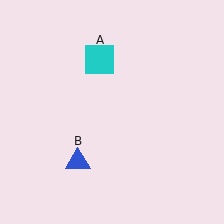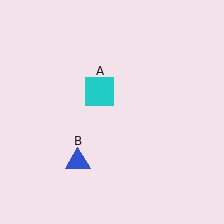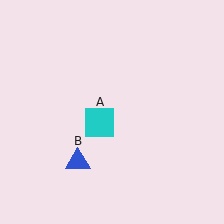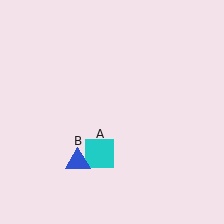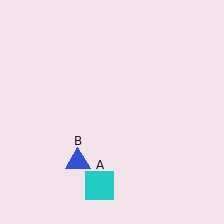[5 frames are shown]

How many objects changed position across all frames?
1 object changed position: cyan square (object A).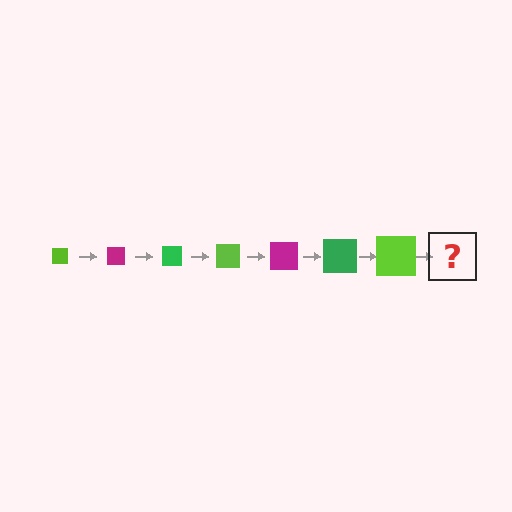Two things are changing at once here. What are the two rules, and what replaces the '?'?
The two rules are that the square grows larger each step and the color cycles through lime, magenta, and green. The '?' should be a magenta square, larger than the previous one.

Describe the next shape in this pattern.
It should be a magenta square, larger than the previous one.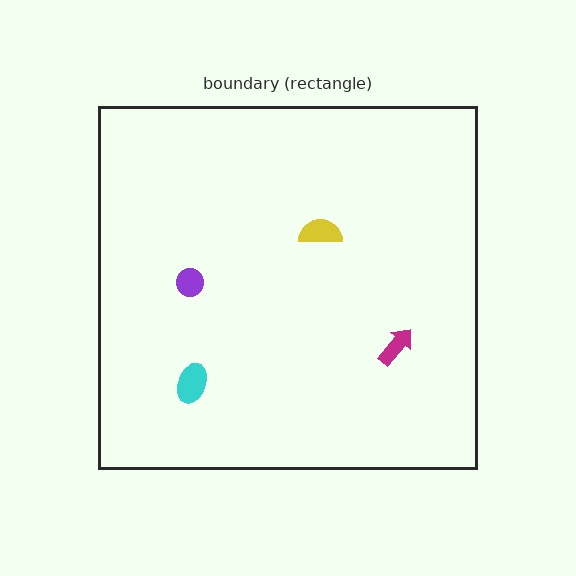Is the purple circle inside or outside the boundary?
Inside.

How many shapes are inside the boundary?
4 inside, 0 outside.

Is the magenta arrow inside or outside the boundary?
Inside.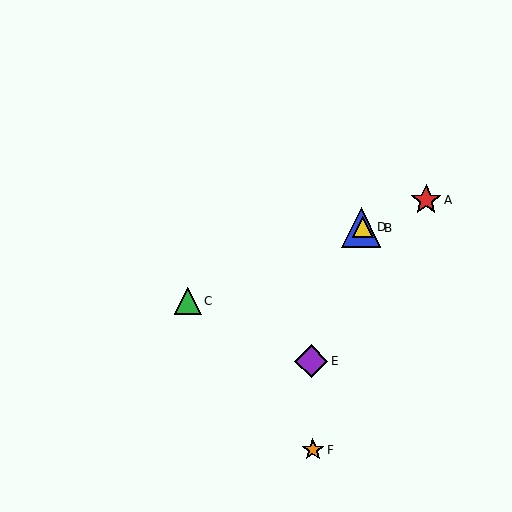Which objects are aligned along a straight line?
Objects A, B, C, D are aligned along a straight line.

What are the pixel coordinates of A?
Object A is at (426, 200).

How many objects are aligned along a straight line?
4 objects (A, B, C, D) are aligned along a straight line.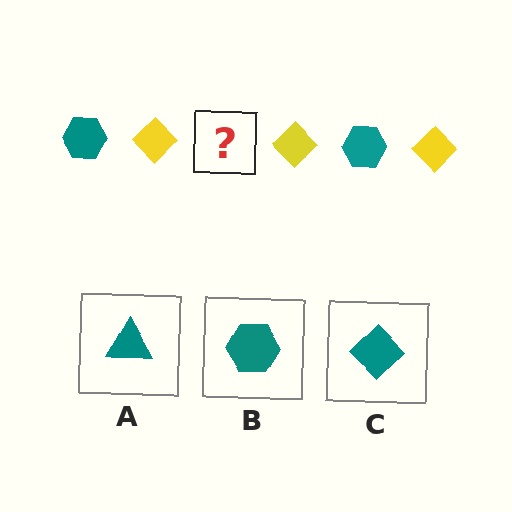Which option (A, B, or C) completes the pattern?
B.